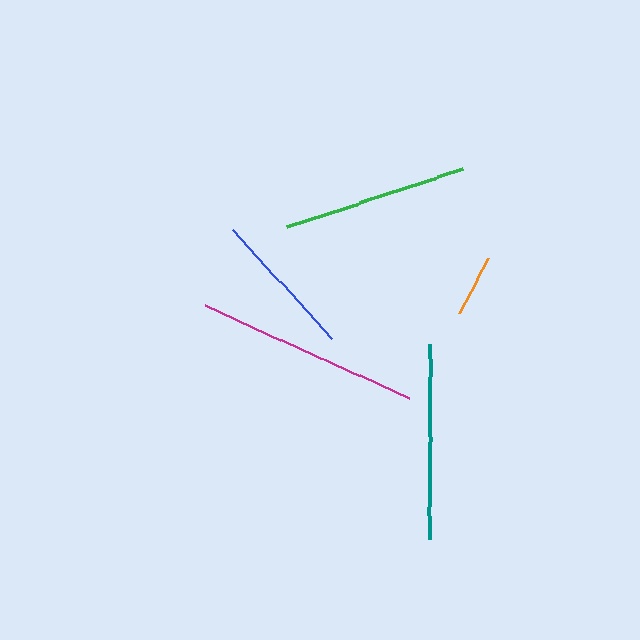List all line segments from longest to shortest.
From longest to shortest: magenta, teal, green, blue, orange.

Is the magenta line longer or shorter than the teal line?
The magenta line is longer than the teal line.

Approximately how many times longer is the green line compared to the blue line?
The green line is approximately 1.3 times the length of the blue line.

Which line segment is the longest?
The magenta line is the longest at approximately 224 pixels.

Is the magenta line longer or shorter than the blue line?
The magenta line is longer than the blue line.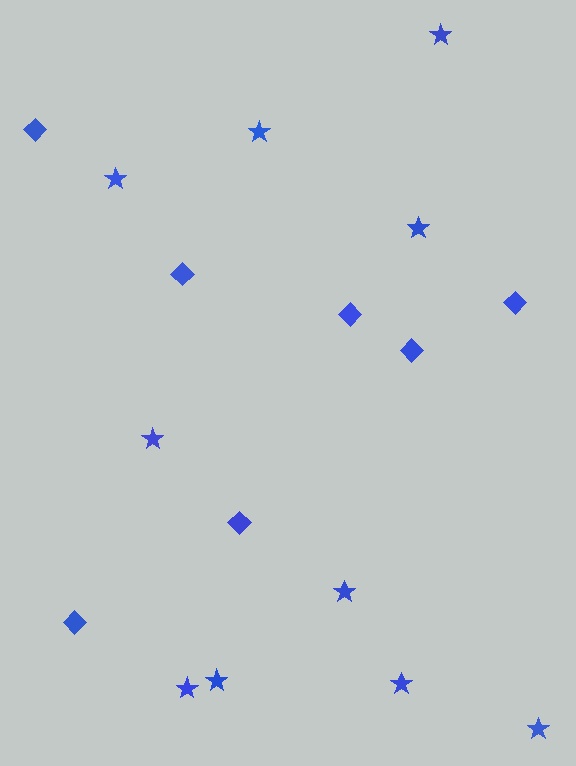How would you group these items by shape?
There are 2 groups: one group of diamonds (7) and one group of stars (10).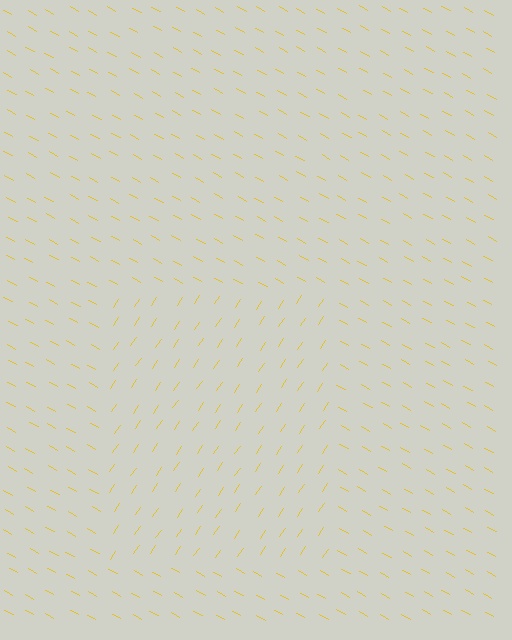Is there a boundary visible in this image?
Yes, there is a texture boundary formed by a change in line orientation.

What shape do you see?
I see a rectangle.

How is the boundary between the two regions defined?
The boundary is defined purely by a change in line orientation (approximately 84 degrees difference). All lines are the same color and thickness.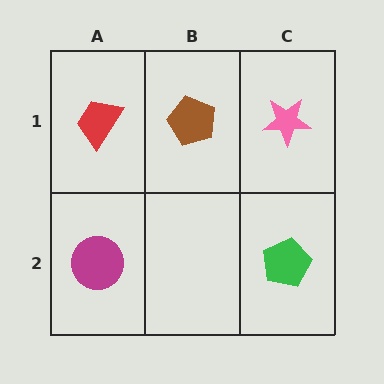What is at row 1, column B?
A brown pentagon.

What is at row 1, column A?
A red trapezoid.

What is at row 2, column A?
A magenta circle.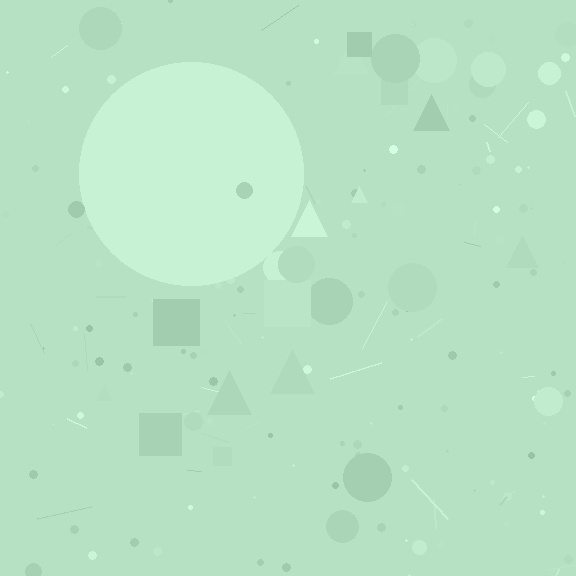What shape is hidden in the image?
A circle is hidden in the image.